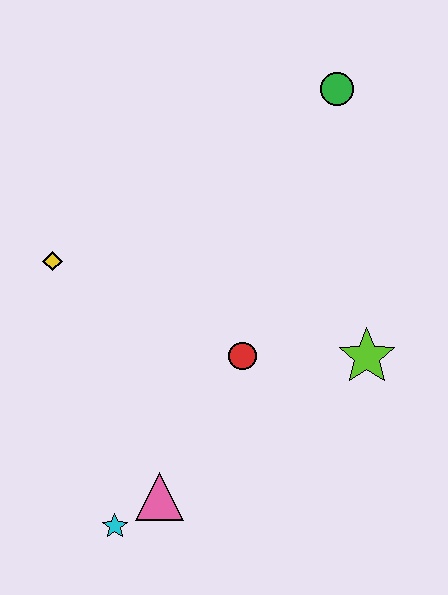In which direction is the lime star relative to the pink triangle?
The lime star is to the right of the pink triangle.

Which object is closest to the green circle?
The lime star is closest to the green circle.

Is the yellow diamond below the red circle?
No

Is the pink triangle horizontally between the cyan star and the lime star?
Yes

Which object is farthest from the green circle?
The cyan star is farthest from the green circle.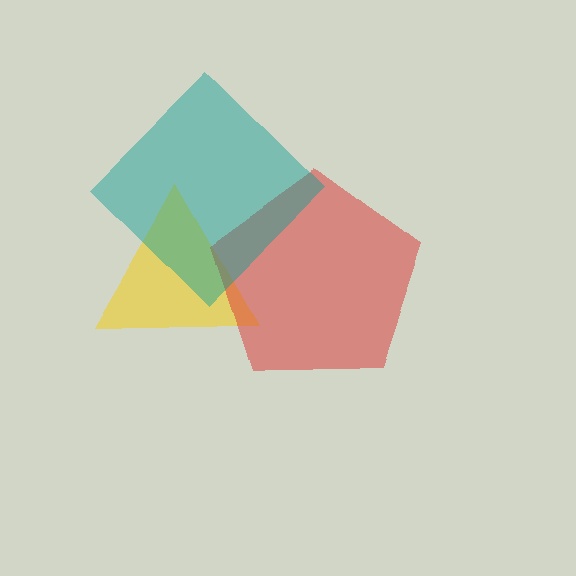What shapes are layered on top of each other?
The layered shapes are: a yellow triangle, a red pentagon, a teal diamond.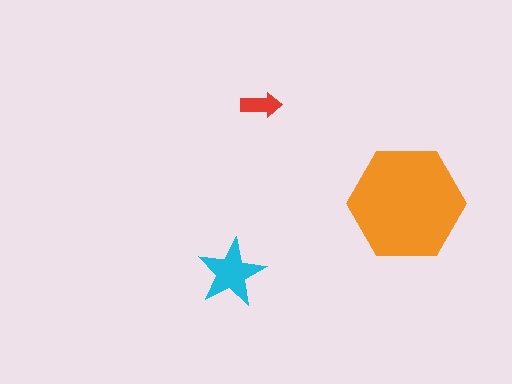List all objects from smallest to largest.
The red arrow, the cyan star, the orange hexagon.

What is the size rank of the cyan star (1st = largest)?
2nd.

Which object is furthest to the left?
The cyan star is leftmost.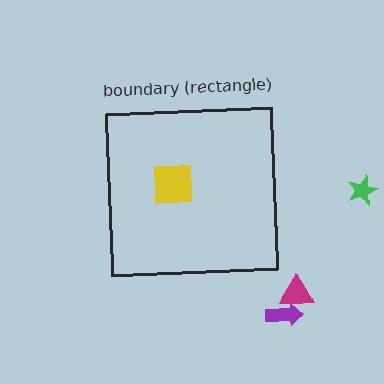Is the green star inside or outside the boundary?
Outside.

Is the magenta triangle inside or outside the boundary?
Outside.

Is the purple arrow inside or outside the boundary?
Outside.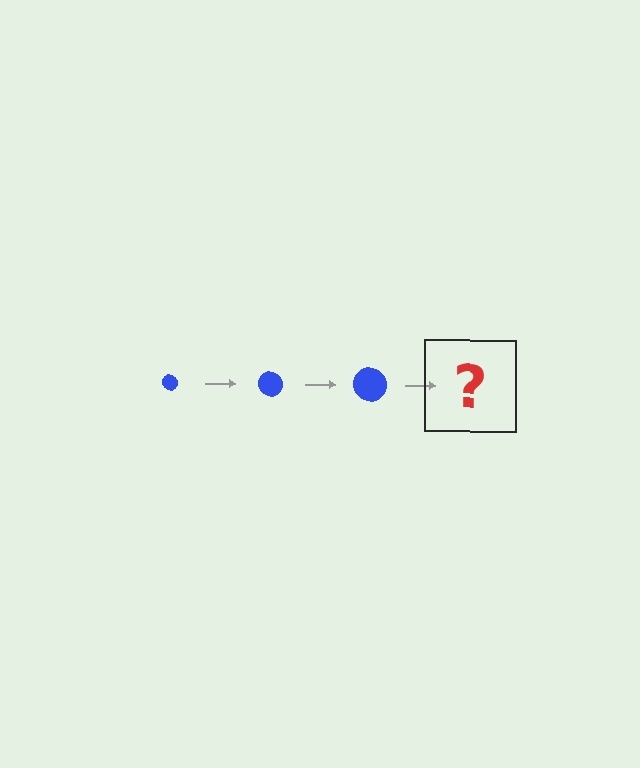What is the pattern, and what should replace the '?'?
The pattern is that the circle gets progressively larger each step. The '?' should be a blue circle, larger than the previous one.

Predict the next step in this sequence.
The next step is a blue circle, larger than the previous one.